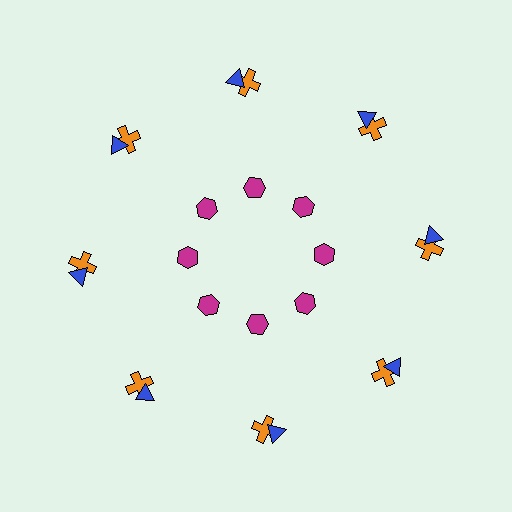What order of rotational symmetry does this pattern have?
This pattern has 8-fold rotational symmetry.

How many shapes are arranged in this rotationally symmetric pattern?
There are 24 shapes, arranged in 8 groups of 3.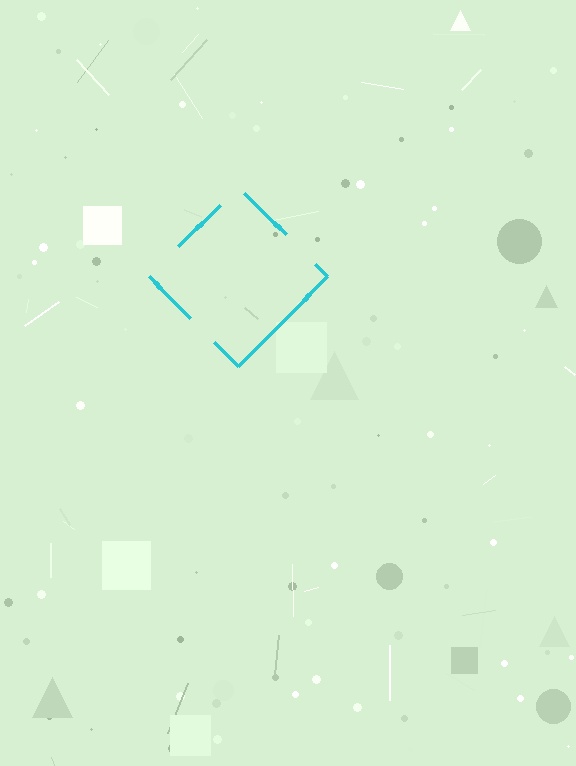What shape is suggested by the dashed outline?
The dashed outline suggests a diamond.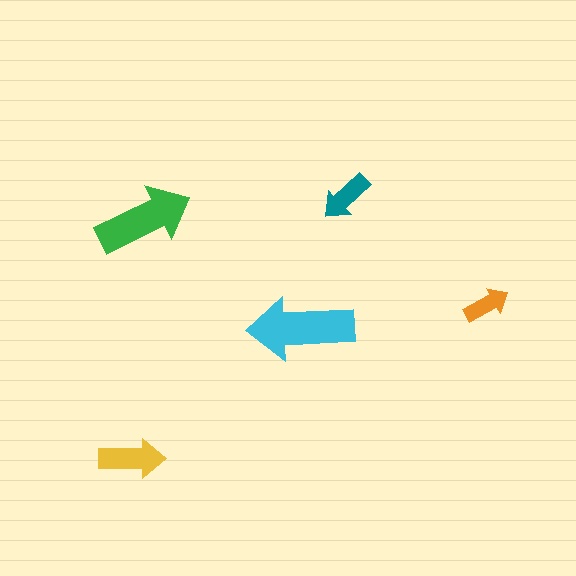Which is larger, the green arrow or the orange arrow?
The green one.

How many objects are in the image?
There are 5 objects in the image.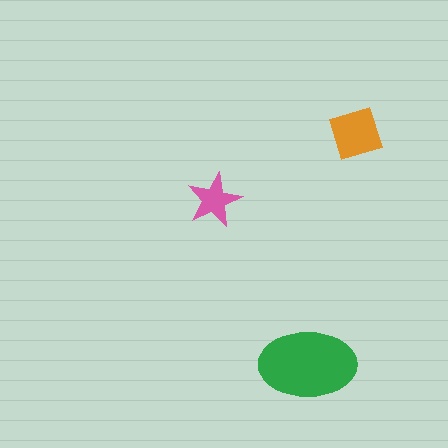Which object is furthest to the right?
The orange diamond is rightmost.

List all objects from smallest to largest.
The pink star, the orange diamond, the green ellipse.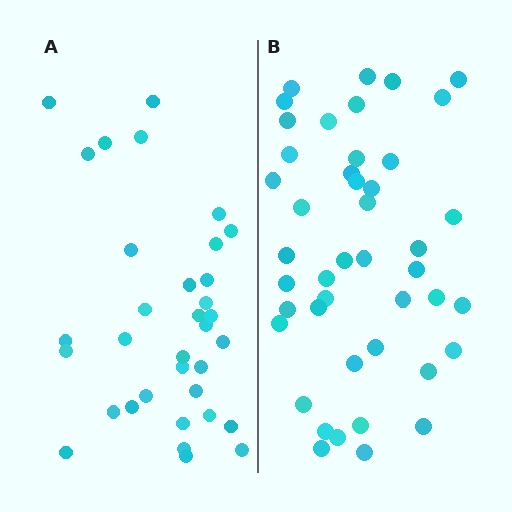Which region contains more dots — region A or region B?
Region B (the right region) has more dots.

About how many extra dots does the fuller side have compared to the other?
Region B has roughly 10 or so more dots than region A.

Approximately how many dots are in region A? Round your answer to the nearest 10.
About 30 dots. (The exact count is 34, which rounds to 30.)